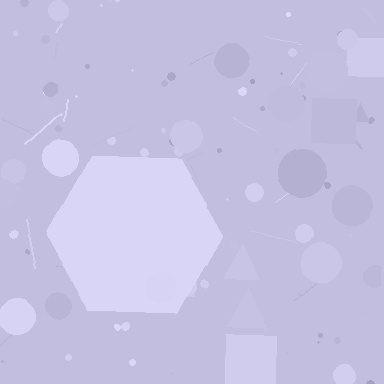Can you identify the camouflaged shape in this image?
The camouflaged shape is a hexagon.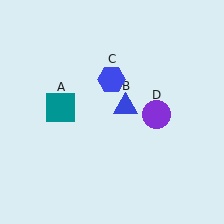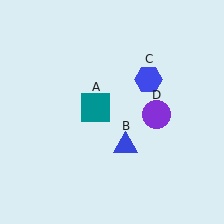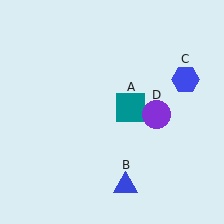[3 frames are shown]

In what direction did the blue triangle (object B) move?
The blue triangle (object B) moved down.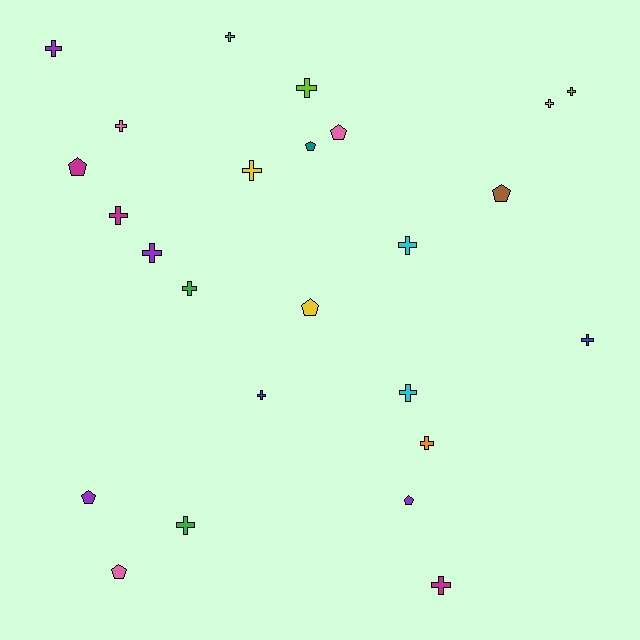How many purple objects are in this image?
There are 4 purple objects.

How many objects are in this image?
There are 25 objects.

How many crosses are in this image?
There are 17 crosses.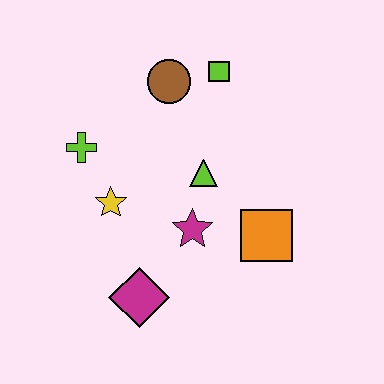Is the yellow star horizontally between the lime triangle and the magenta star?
No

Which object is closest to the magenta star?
The lime triangle is closest to the magenta star.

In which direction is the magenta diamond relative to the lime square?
The magenta diamond is below the lime square.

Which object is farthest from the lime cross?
The orange square is farthest from the lime cross.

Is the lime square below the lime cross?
No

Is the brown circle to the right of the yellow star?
Yes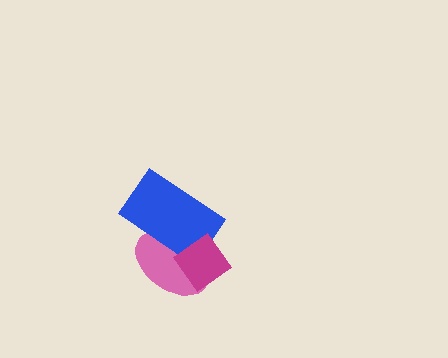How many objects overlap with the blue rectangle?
2 objects overlap with the blue rectangle.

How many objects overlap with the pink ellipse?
2 objects overlap with the pink ellipse.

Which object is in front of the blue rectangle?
The magenta diamond is in front of the blue rectangle.